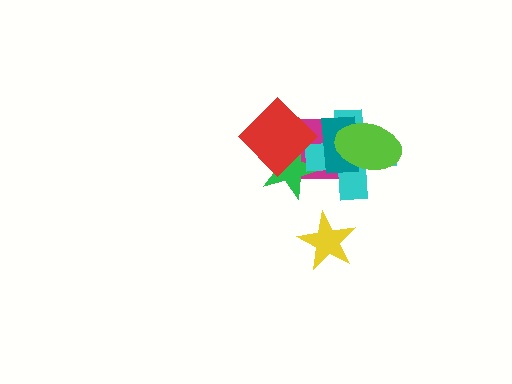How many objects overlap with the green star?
3 objects overlap with the green star.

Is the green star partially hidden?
Yes, it is partially covered by another shape.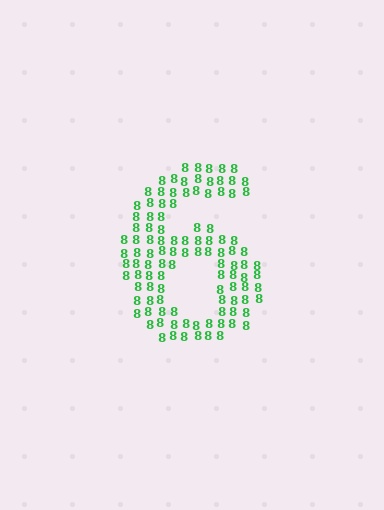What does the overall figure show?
The overall figure shows the digit 6.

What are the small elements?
The small elements are digit 8's.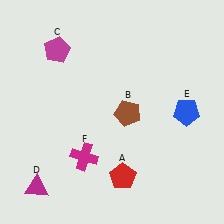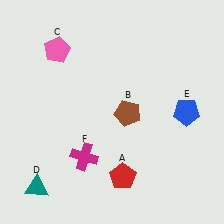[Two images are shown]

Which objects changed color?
C changed from magenta to pink. D changed from magenta to teal.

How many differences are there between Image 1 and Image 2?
There are 2 differences between the two images.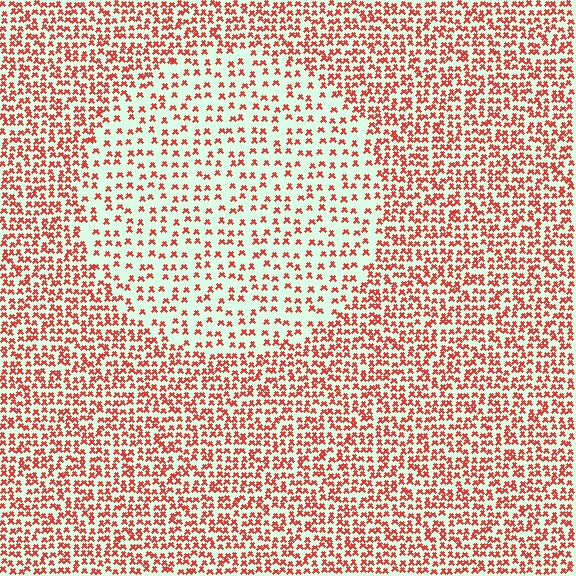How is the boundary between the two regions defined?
The boundary is defined by a change in element density (approximately 2.0x ratio). All elements are the same color, size, and shape.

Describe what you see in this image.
The image contains small red elements arranged at two different densities. A circle-shaped region is visible where the elements are less densely packed than the surrounding area.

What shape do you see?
I see a circle.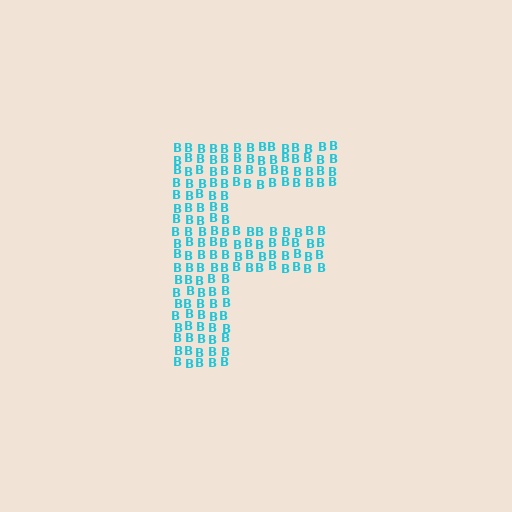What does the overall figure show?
The overall figure shows the letter F.